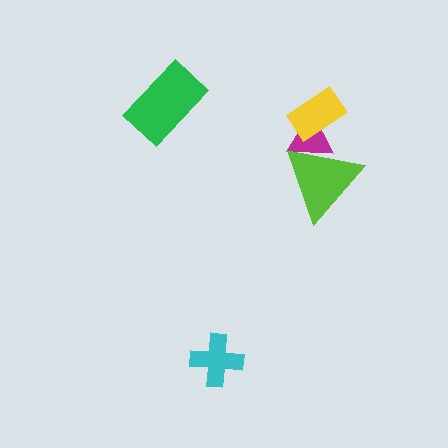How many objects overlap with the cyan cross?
0 objects overlap with the cyan cross.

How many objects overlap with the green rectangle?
0 objects overlap with the green rectangle.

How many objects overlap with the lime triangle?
1 object overlaps with the lime triangle.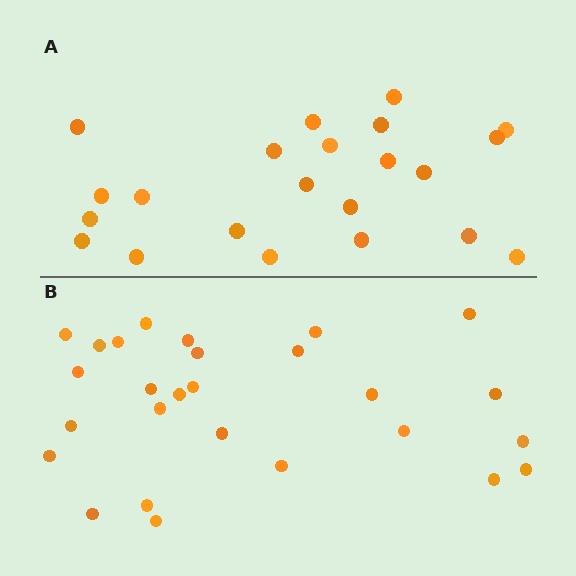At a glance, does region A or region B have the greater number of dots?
Region B (the bottom region) has more dots.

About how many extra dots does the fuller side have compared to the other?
Region B has about 5 more dots than region A.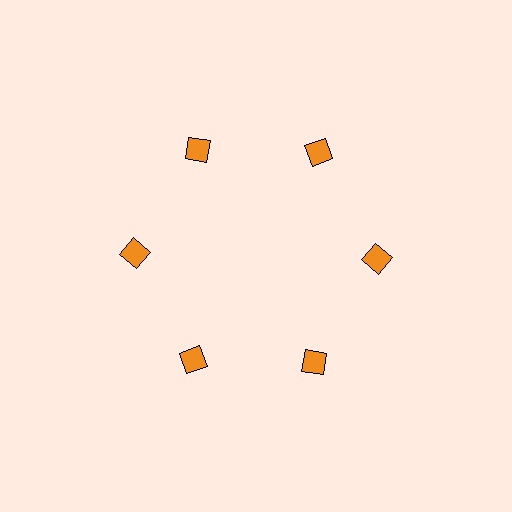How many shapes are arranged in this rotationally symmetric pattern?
There are 6 shapes, arranged in 6 groups of 1.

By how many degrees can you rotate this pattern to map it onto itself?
The pattern maps onto itself every 60 degrees of rotation.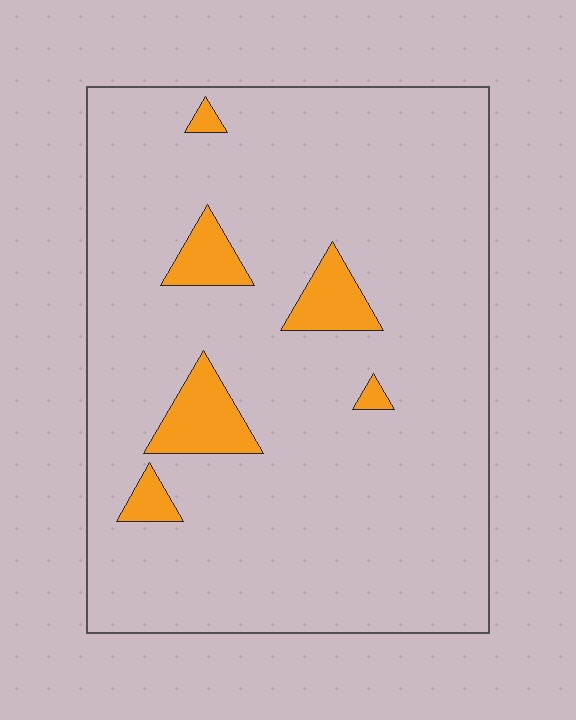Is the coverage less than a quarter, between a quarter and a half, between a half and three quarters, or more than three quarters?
Less than a quarter.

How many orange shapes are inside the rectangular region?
6.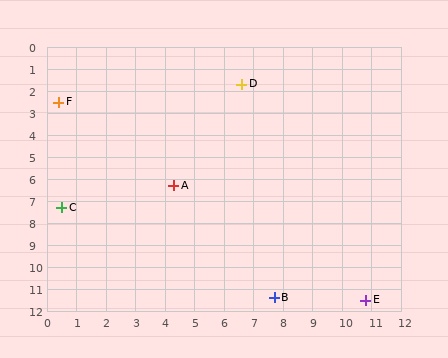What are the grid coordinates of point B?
Point B is at approximately (7.7, 11.4).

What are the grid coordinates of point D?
Point D is at approximately (6.6, 1.7).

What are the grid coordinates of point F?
Point F is at approximately (0.4, 2.5).